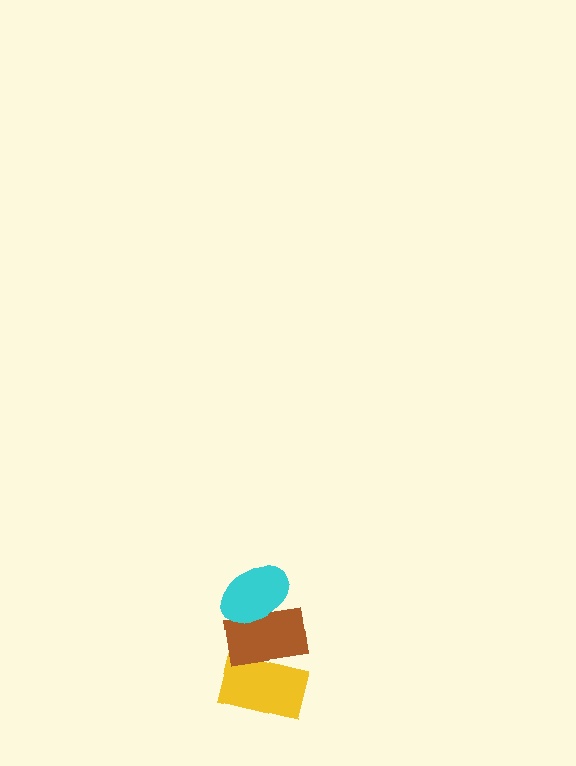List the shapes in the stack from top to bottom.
From top to bottom: the cyan ellipse, the brown rectangle, the yellow rectangle.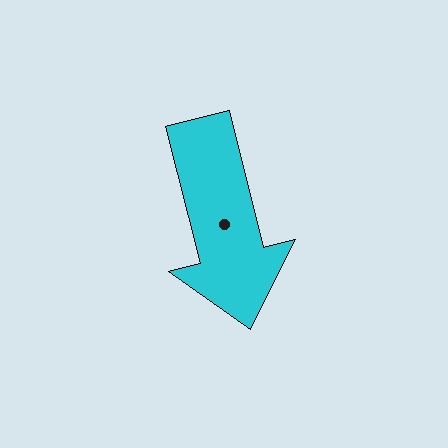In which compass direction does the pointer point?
South.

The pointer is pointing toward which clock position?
Roughly 6 o'clock.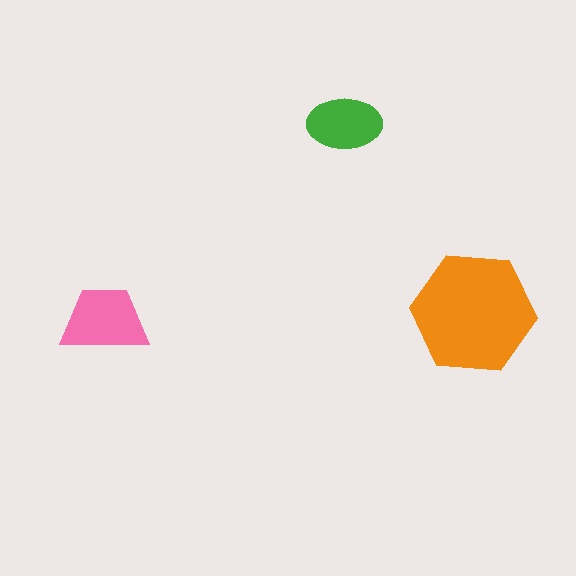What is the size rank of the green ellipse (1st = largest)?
3rd.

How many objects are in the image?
There are 3 objects in the image.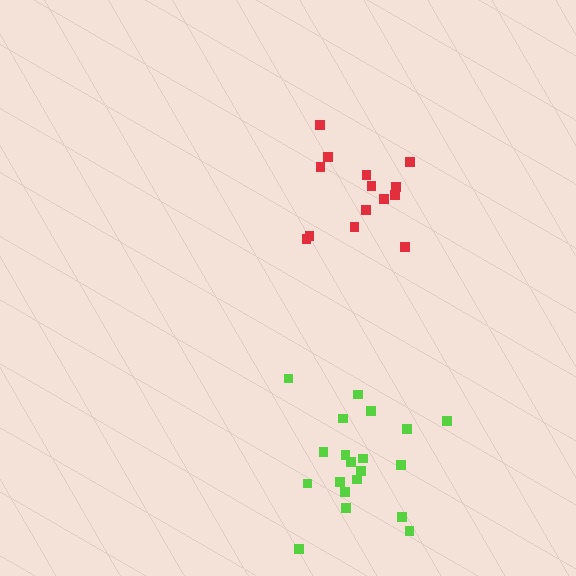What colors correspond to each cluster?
The clusters are colored: red, lime.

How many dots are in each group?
Group 1: 14 dots, Group 2: 20 dots (34 total).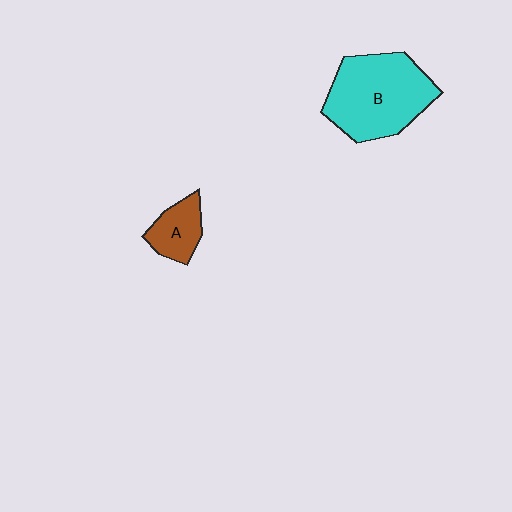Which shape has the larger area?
Shape B (cyan).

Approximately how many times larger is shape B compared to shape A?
Approximately 2.8 times.